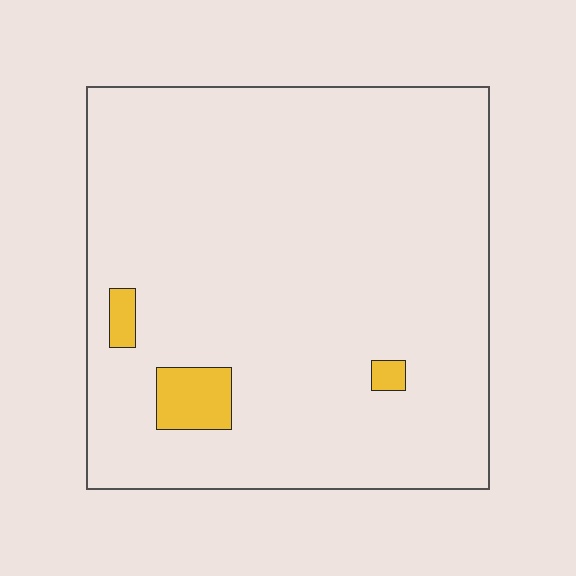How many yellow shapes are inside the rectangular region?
3.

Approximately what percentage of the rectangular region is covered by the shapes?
Approximately 5%.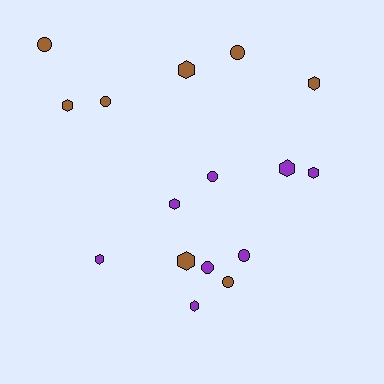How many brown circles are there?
There are 4 brown circles.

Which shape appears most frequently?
Hexagon, with 9 objects.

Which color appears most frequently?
Brown, with 8 objects.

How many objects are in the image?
There are 16 objects.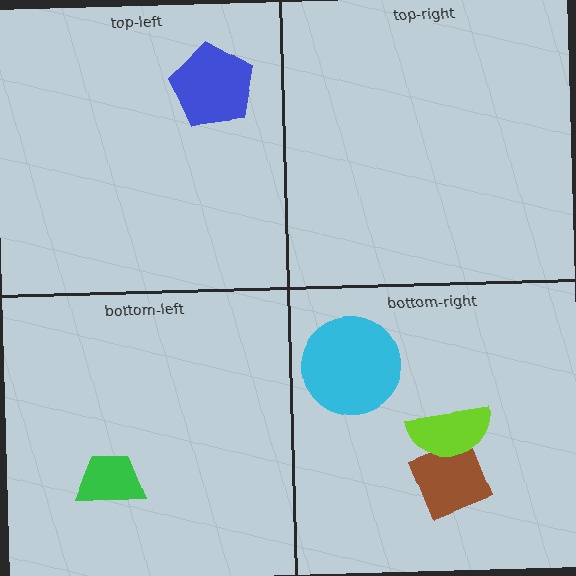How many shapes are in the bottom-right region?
3.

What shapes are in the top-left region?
The blue pentagon.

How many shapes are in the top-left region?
1.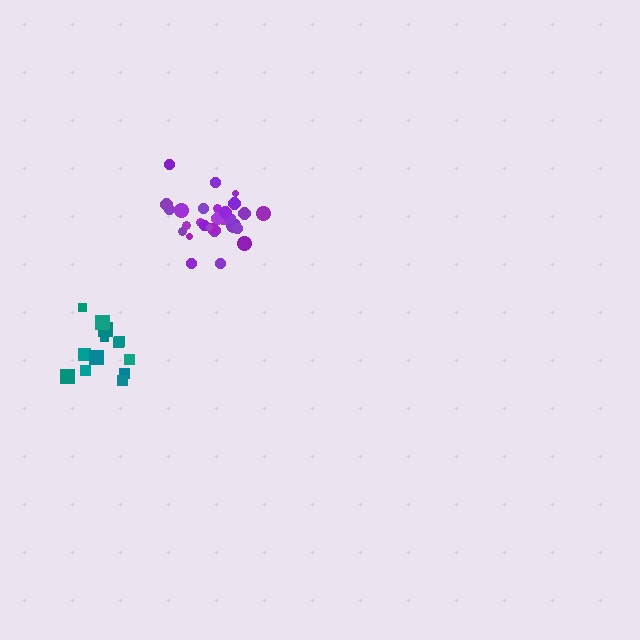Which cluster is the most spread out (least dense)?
Teal.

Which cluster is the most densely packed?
Purple.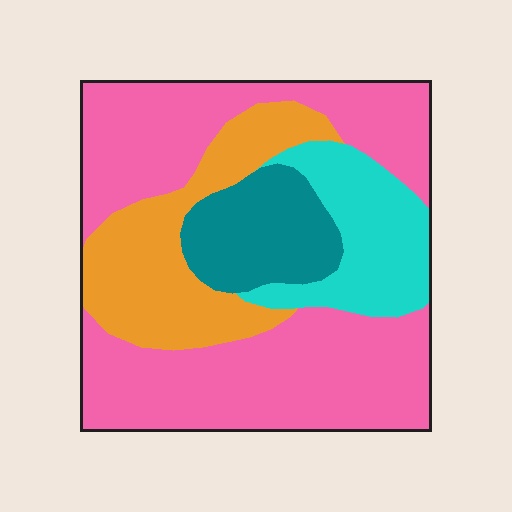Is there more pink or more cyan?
Pink.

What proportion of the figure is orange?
Orange takes up between a sixth and a third of the figure.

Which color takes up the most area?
Pink, at roughly 55%.